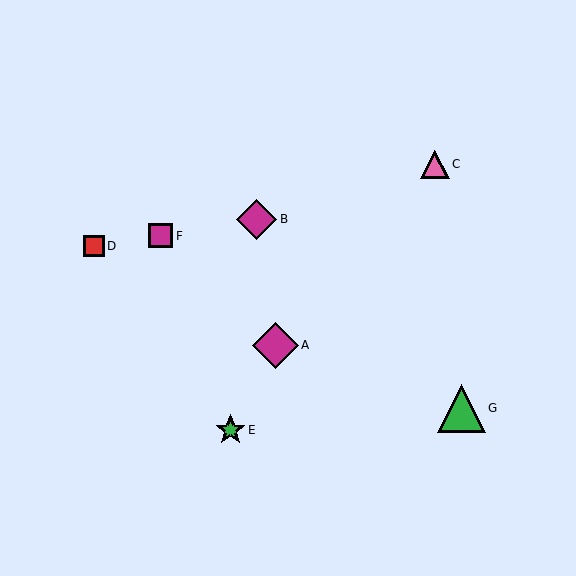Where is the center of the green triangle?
The center of the green triangle is at (461, 408).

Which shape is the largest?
The green triangle (labeled G) is the largest.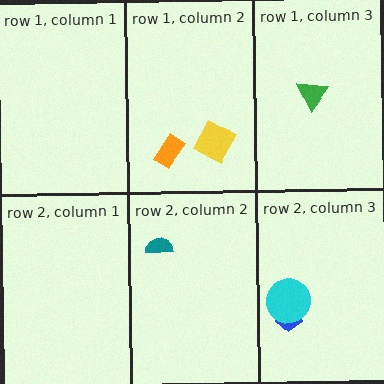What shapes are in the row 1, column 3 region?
The green triangle.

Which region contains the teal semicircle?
The row 2, column 2 region.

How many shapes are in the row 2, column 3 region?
2.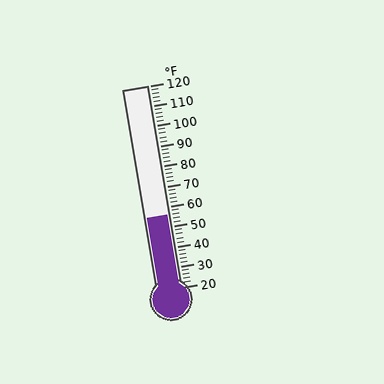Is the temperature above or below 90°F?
The temperature is below 90°F.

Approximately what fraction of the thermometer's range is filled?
The thermometer is filled to approximately 35% of its range.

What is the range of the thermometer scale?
The thermometer scale ranges from 20°F to 120°F.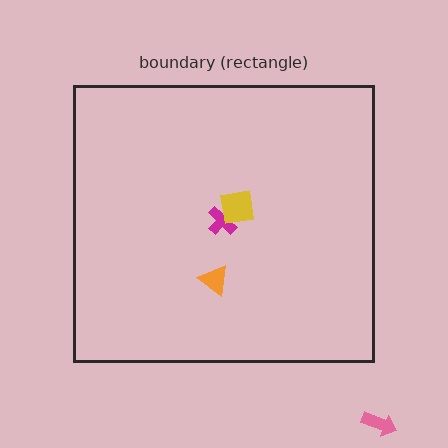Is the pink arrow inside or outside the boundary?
Outside.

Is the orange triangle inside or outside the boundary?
Inside.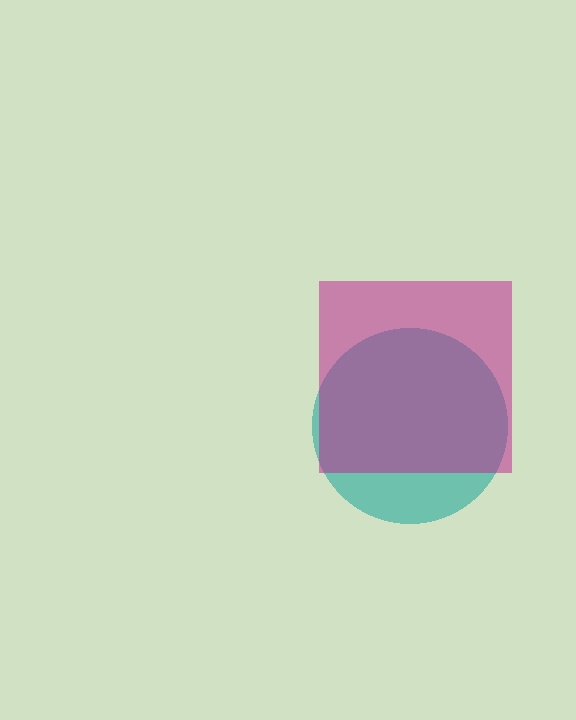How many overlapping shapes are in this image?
There are 2 overlapping shapes in the image.